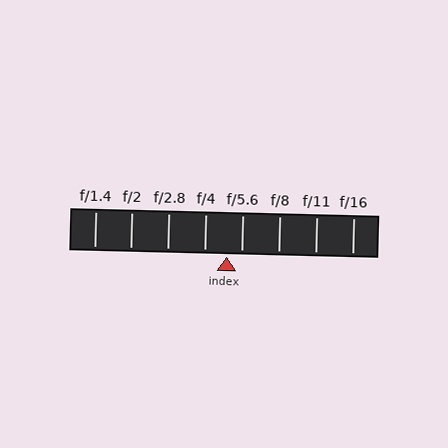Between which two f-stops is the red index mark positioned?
The index mark is between f/4 and f/5.6.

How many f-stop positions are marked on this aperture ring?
There are 8 f-stop positions marked.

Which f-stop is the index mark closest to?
The index mark is closest to f/5.6.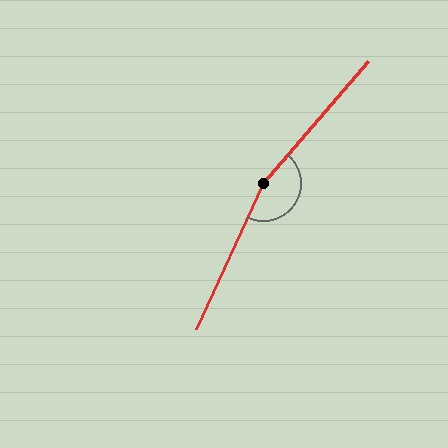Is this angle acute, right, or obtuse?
It is obtuse.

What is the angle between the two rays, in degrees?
Approximately 164 degrees.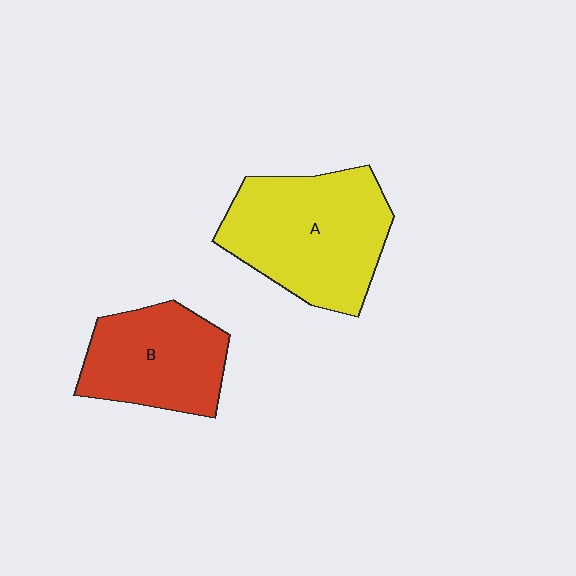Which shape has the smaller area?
Shape B (red).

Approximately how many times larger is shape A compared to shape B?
Approximately 1.4 times.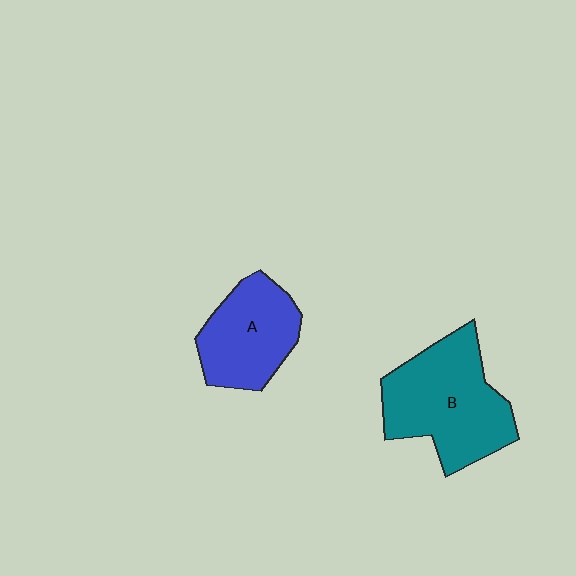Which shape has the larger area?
Shape B (teal).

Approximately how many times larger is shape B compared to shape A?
Approximately 1.4 times.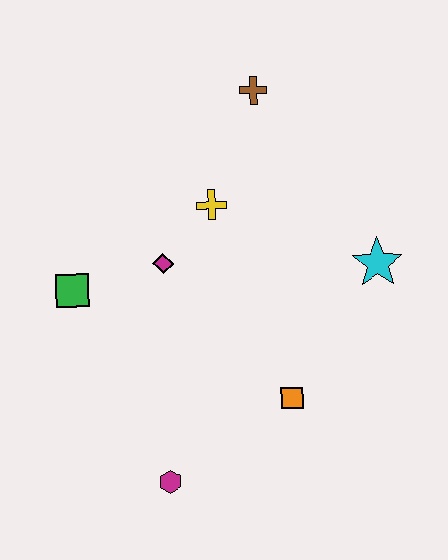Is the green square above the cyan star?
No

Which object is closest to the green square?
The magenta diamond is closest to the green square.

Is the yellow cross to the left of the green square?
No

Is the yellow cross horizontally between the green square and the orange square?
Yes